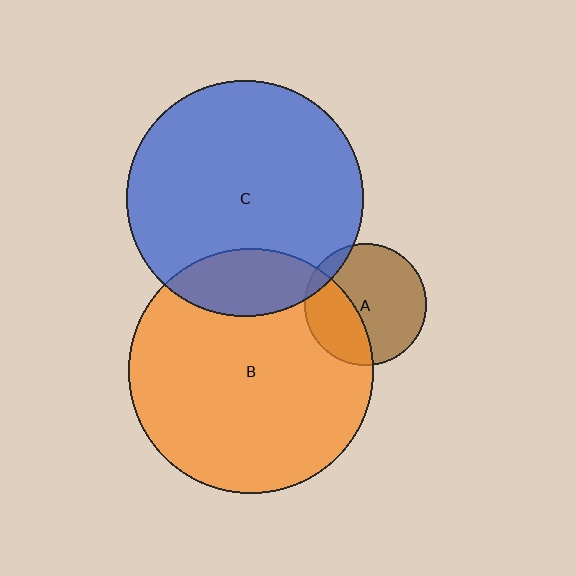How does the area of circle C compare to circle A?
Approximately 3.7 times.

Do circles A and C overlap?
Yes.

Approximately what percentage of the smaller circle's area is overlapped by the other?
Approximately 10%.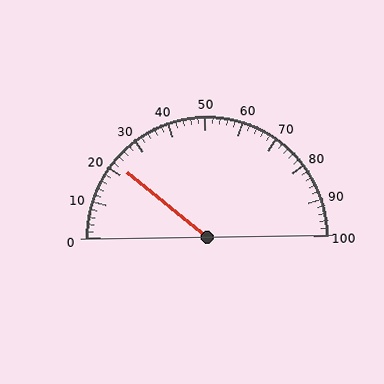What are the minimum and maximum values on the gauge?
The gauge ranges from 0 to 100.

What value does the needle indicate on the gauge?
The needle indicates approximately 22.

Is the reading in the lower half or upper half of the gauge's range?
The reading is in the lower half of the range (0 to 100).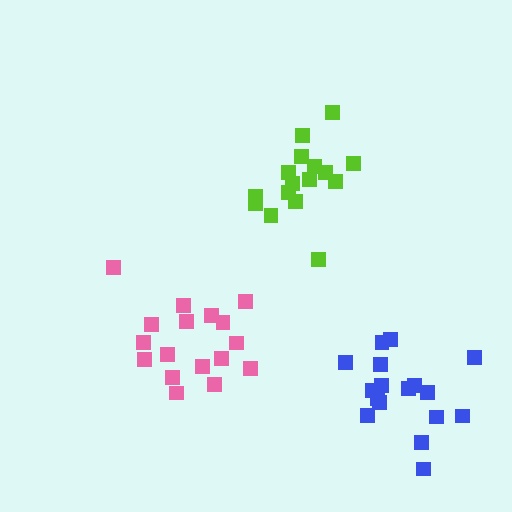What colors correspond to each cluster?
The clusters are colored: lime, pink, blue.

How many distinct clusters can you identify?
There are 3 distinct clusters.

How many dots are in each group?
Group 1: 17 dots, Group 2: 17 dots, Group 3: 17 dots (51 total).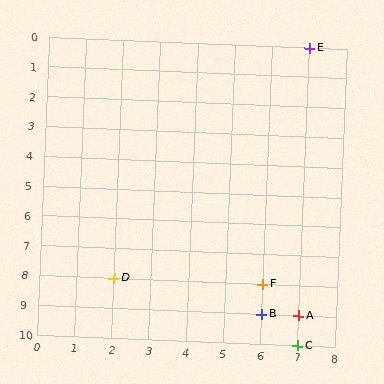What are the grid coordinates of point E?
Point E is at grid coordinates (7, 0).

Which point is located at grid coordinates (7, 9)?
Point A is at (7, 9).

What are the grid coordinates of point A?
Point A is at grid coordinates (7, 9).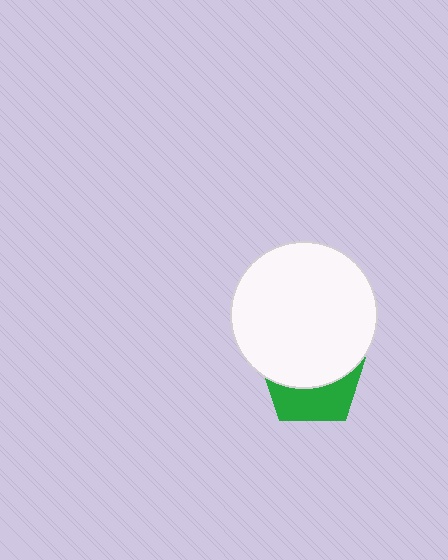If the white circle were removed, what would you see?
You would see the complete green pentagon.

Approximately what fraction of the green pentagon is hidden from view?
Roughly 60% of the green pentagon is hidden behind the white circle.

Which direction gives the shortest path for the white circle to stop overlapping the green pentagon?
Moving up gives the shortest separation.